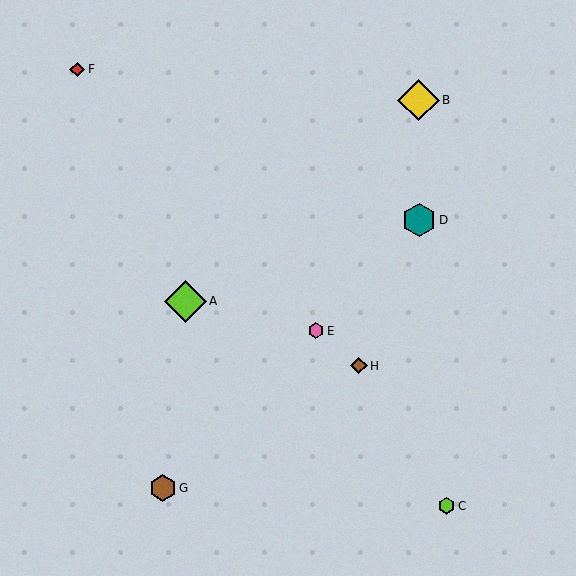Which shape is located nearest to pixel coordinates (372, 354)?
The brown diamond (labeled H) at (359, 366) is nearest to that location.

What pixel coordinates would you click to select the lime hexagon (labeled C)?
Click at (447, 506) to select the lime hexagon C.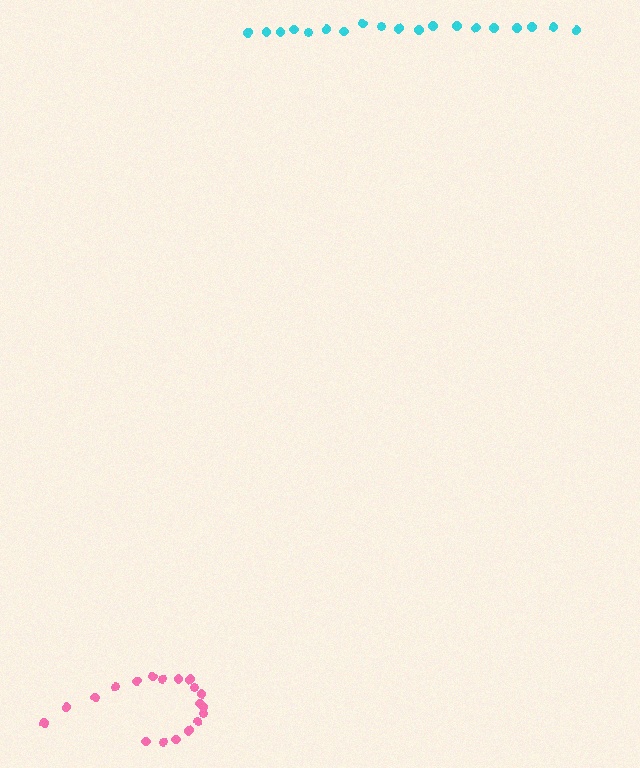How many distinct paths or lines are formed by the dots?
There are 2 distinct paths.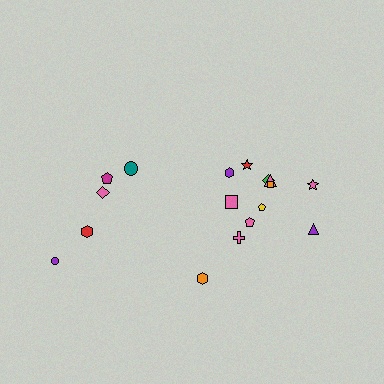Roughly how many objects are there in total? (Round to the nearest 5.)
Roughly 15 objects in total.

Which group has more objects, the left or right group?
The right group.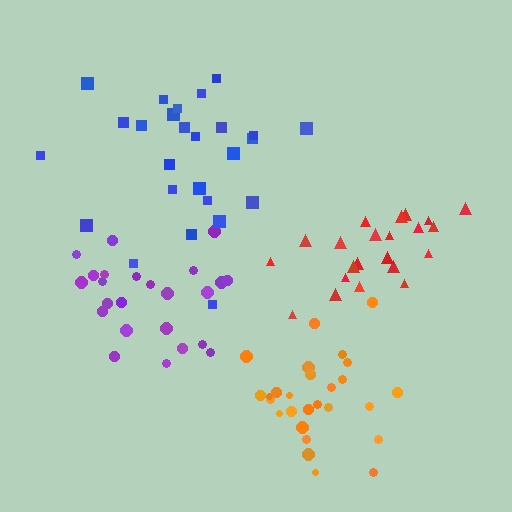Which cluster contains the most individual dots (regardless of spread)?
Orange (27).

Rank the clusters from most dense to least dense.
red, orange, purple, blue.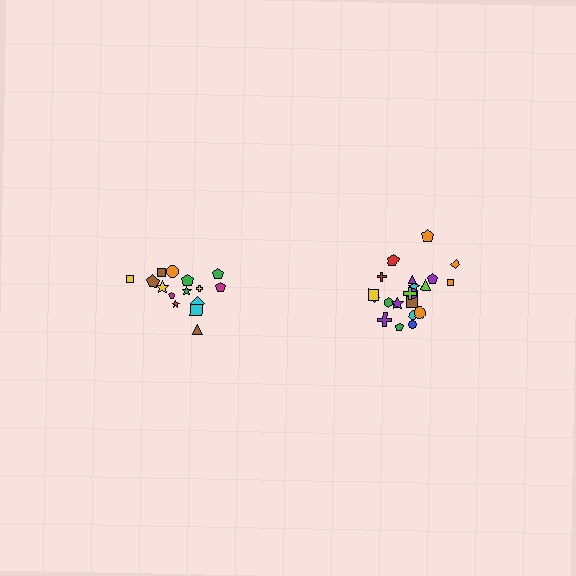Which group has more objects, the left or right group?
The right group.